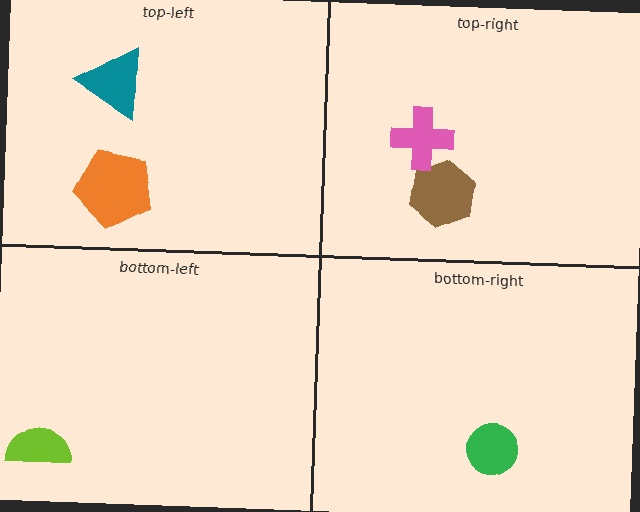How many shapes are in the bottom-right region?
1.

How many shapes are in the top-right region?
2.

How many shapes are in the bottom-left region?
1.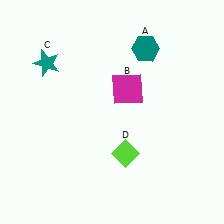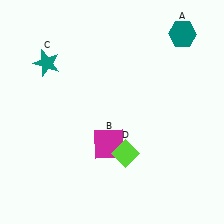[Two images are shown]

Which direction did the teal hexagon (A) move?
The teal hexagon (A) moved right.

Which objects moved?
The objects that moved are: the teal hexagon (A), the magenta square (B).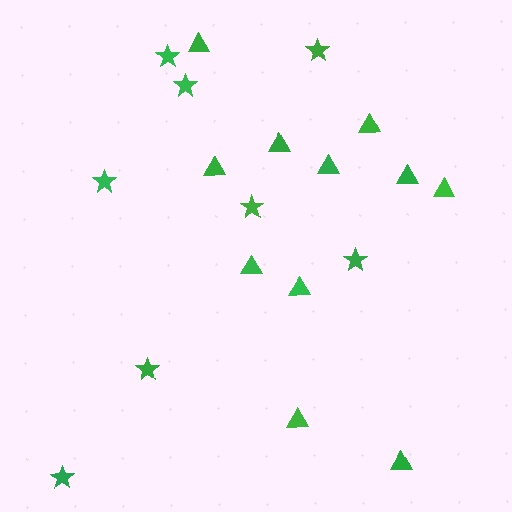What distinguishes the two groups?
There are 2 groups: one group of triangles (11) and one group of stars (8).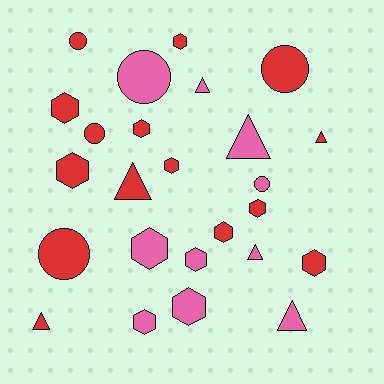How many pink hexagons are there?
There are 4 pink hexagons.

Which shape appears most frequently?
Hexagon, with 12 objects.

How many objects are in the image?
There are 25 objects.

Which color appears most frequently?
Red, with 15 objects.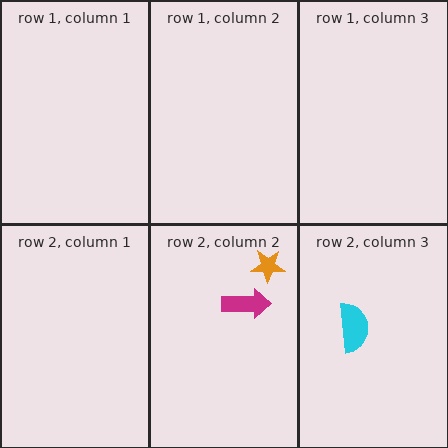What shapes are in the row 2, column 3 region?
The cyan semicircle.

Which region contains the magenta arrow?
The row 2, column 2 region.